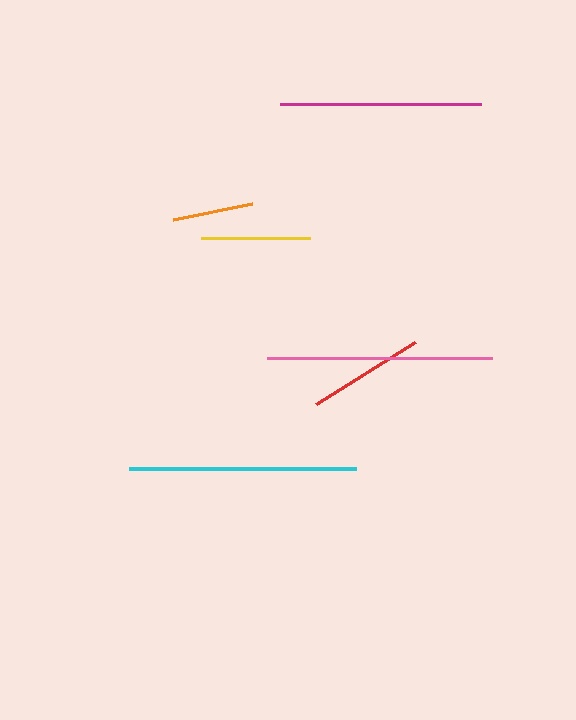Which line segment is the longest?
The cyan line is the longest at approximately 227 pixels.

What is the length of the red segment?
The red segment is approximately 117 pixels long.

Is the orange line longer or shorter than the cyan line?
The cyan line is longer than the orange line.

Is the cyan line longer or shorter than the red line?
The cyan line is longer than the red line.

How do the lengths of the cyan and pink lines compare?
The cyan and pink lines are approximately the same length.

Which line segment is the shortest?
The orange line is the shortest at approximately 81 pixels.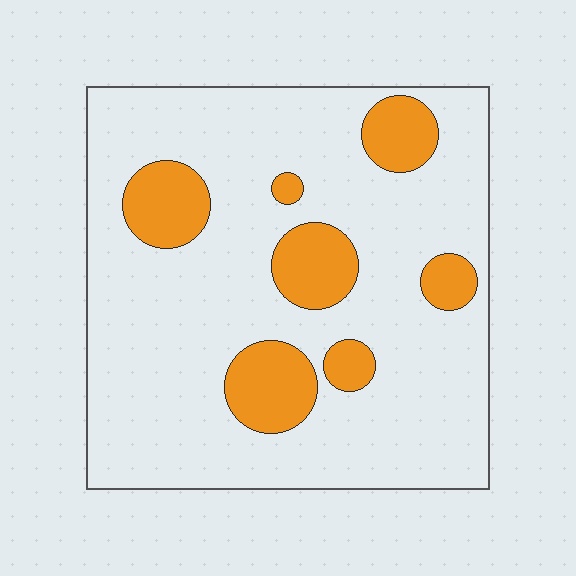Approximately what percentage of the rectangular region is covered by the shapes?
Approximately 20%.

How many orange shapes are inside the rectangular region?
7.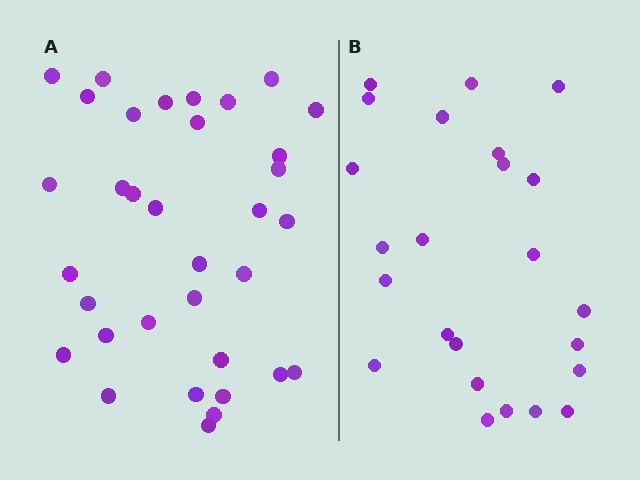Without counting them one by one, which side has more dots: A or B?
Region A (the left region) has more dots.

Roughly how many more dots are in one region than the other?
Region A has roughly 10 or so more dots than region B.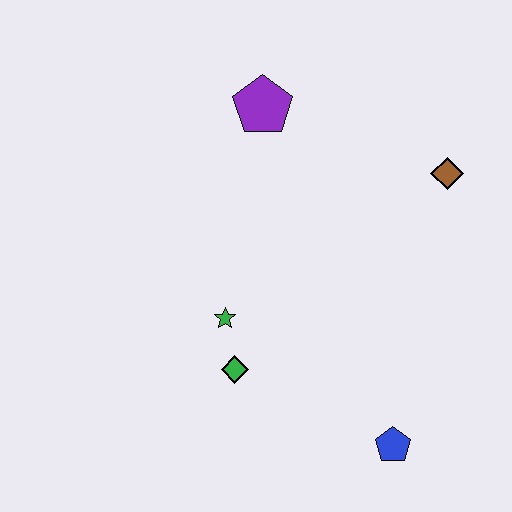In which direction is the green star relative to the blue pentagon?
The green star is to the left of the blue pentagon.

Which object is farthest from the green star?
The brown diamond is farthest from the green star.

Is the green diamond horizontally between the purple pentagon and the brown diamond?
No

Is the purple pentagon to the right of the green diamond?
Yes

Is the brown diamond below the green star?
No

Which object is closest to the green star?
The green diamond is closest to the green star.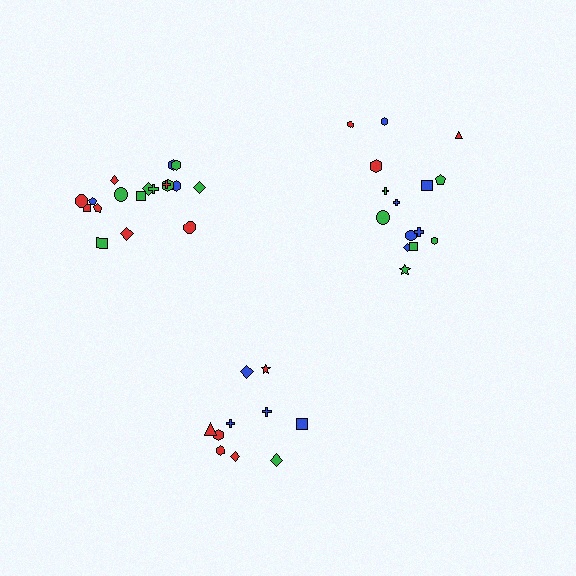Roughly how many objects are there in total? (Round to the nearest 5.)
Roughly 45 objects in total.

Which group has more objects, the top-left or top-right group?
The top-left group.